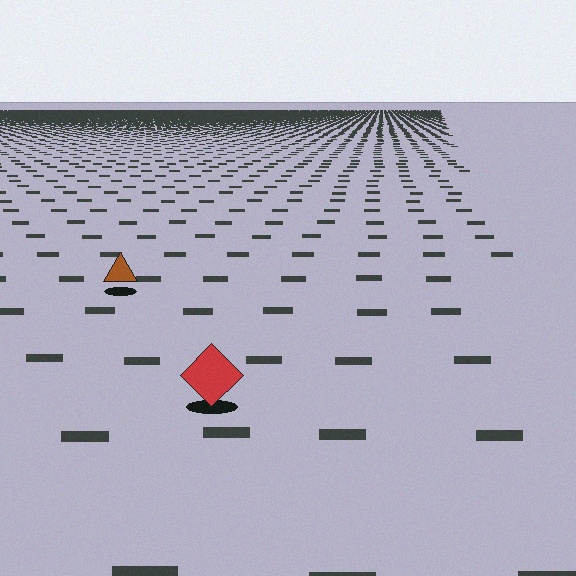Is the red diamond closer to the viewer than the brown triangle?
Yes. The red diamond is closer — you can tell from the texture gradient: the ground texture is coarser near it.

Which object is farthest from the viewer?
The brown triangle is farthest from the viewer. It appears smaller and the ground texture around it is denser.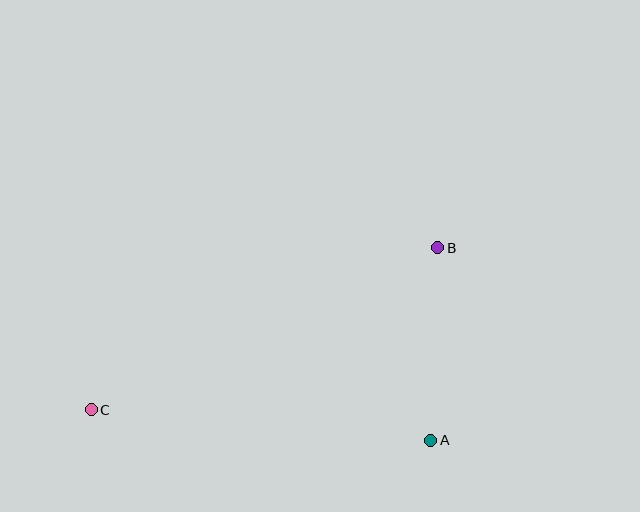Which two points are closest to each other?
Points A and B are closest to each other.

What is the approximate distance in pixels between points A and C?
The distance between A and C is approximately 341 pixels.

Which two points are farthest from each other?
Points B and C are farthest from each other.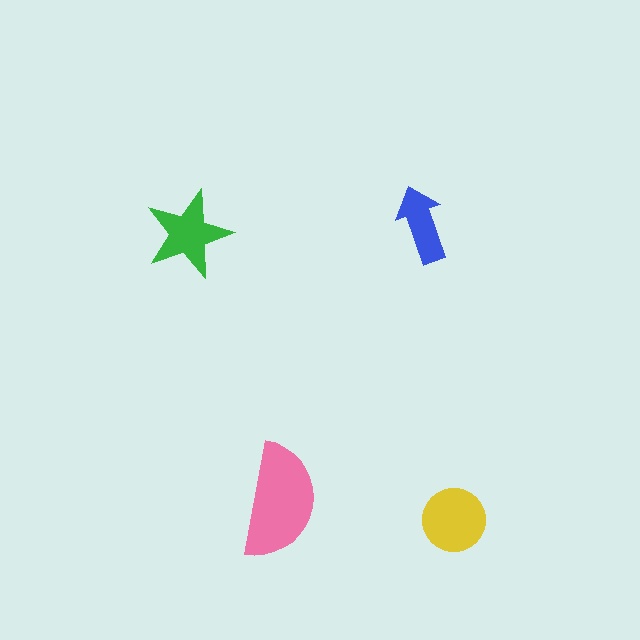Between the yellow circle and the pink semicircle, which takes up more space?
The pink semicircle.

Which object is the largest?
The pink semicircle.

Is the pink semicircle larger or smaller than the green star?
Larger.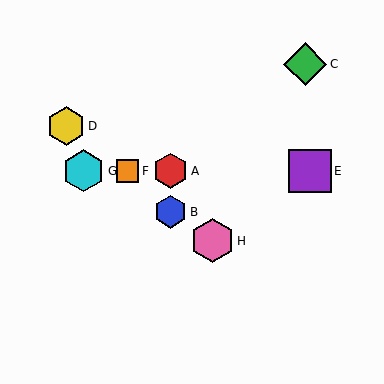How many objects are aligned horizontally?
4 objects (A, E, F, G) are aligned horizontally.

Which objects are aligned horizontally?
Objects A, E, F, G are aligned horizontally.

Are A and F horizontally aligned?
Yes, both are at y≈171.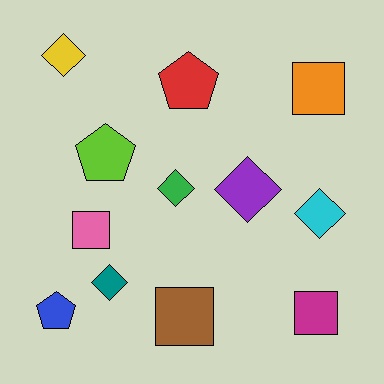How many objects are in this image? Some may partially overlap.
There are 12 objects.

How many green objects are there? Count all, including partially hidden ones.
There is 1 green object.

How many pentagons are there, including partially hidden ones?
There are 3 pentagons.